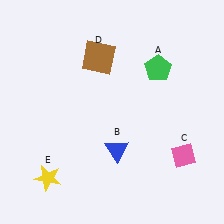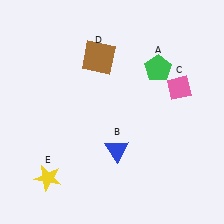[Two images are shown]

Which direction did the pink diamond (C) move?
The pink diamond (C) moved up.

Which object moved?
The pink diamond (C) moved up.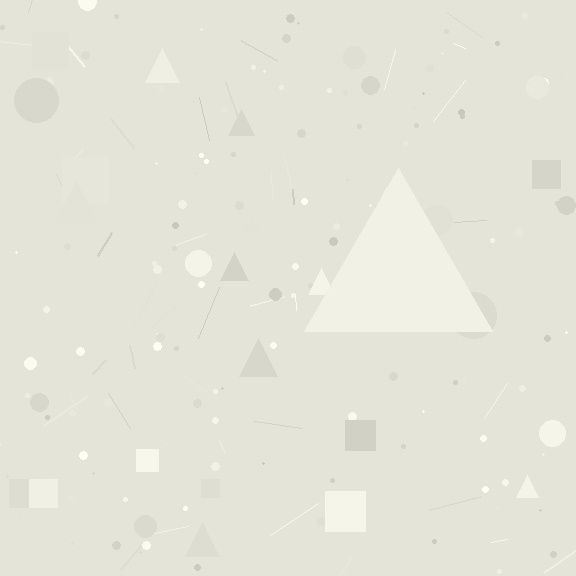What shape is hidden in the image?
A triangle is hidden in the image.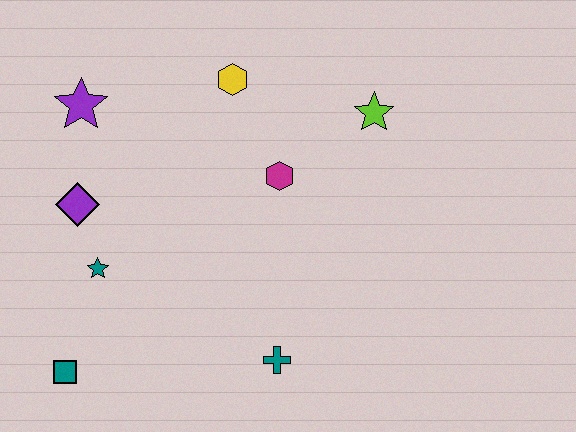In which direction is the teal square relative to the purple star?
The teal square is below the purple star.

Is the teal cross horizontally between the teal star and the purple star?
No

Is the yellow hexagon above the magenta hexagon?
Yes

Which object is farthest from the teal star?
The lime star is farthest from the teal star.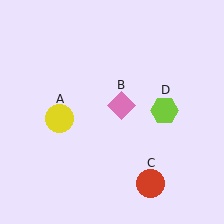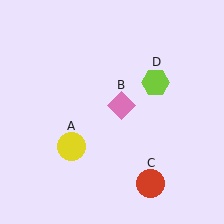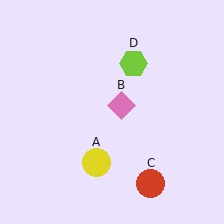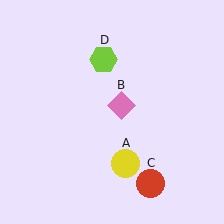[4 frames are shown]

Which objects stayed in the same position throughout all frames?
Pink diamond (object B) and red circle (object C) remained stationary.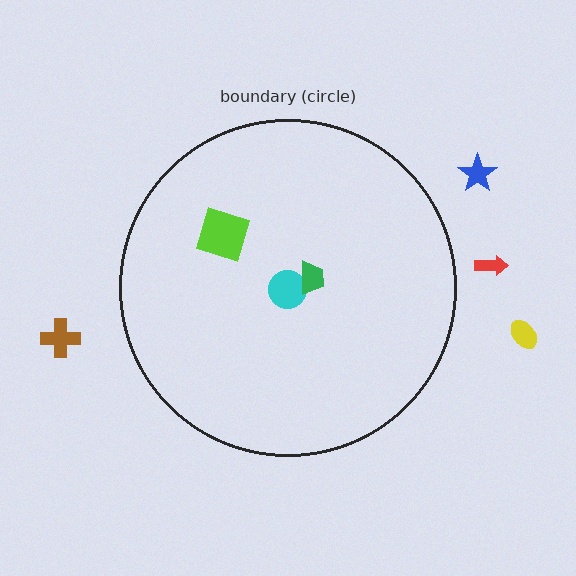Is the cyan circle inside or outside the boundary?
Inside.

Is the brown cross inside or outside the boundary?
Outside.